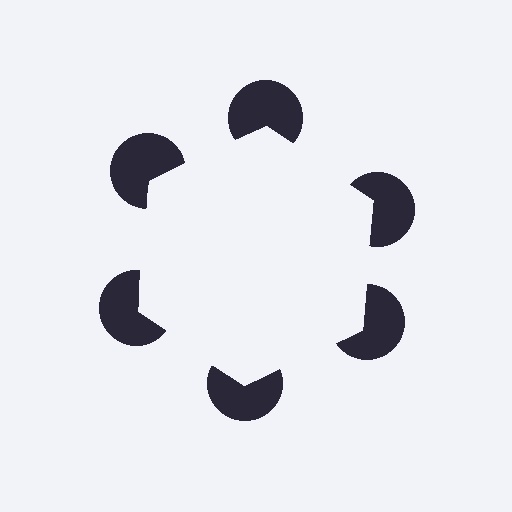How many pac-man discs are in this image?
There are 6 — one at each vertex of the illusory hexagon.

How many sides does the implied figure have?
6 sides.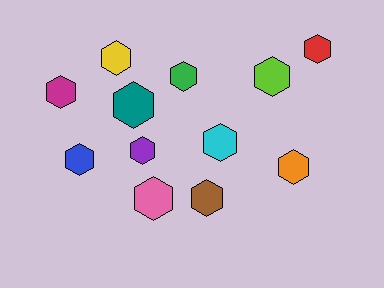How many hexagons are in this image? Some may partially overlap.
There are 12 hexagons.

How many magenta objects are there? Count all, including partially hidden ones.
There is 1 magenta object.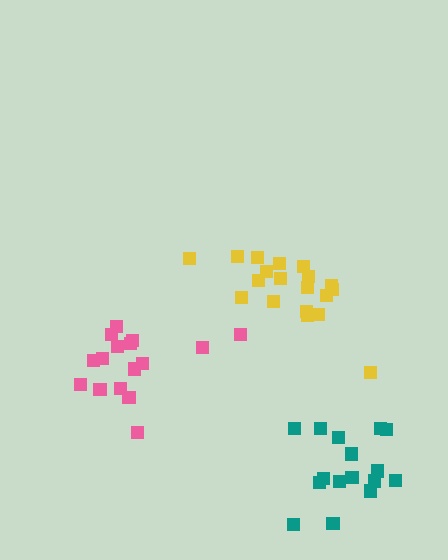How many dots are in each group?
Group 1: 16 dots, Group 2: 19 dots, Group 3: 16 dots (51 total).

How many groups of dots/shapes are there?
There are 3 groups.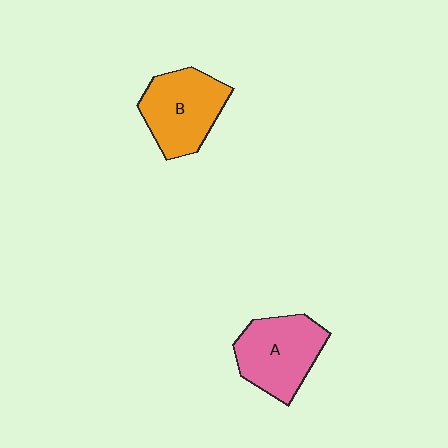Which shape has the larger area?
Shape A (pink).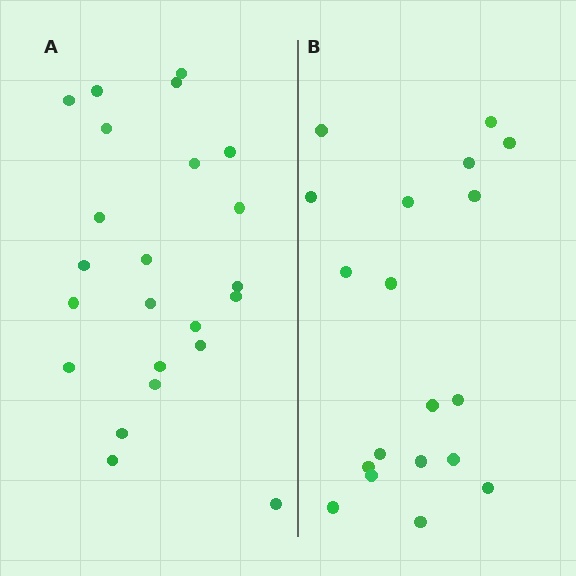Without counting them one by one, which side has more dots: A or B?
Region A (the left region) has more dots.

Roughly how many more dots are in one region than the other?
Region A has about 4 more dots than region B.